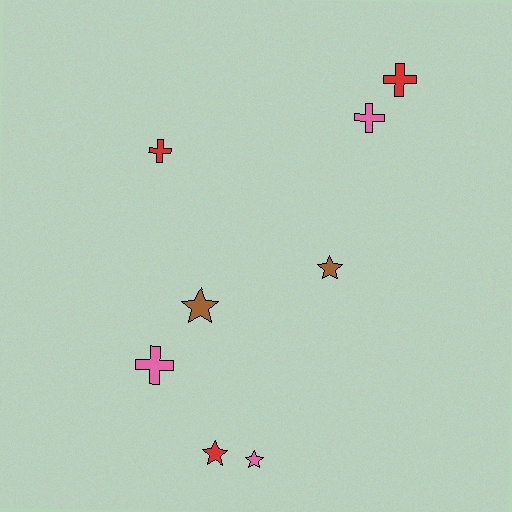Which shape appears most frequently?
Cross, with 4 objects.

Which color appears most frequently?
Pink, with 3 objects.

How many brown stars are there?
There are 2 brown stars.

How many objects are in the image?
There are 8 objects.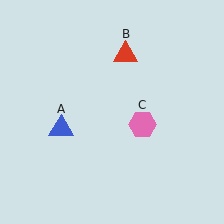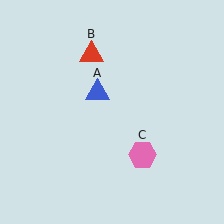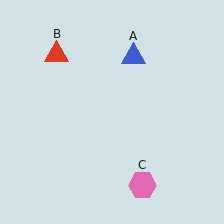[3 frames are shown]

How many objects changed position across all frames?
3 objects changed position: blue triangle (object A), red triangle (object B), pink hexagon (object C).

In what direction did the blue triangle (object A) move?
The blue triangle (object A) moved up and to the right.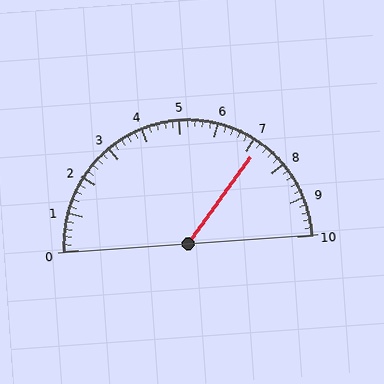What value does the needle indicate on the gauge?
The needle indicates approximately 7.2.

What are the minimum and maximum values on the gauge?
The gauge ranges from 0 to 10.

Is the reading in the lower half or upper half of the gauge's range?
The reading is in the upper half of the range (0 to 10).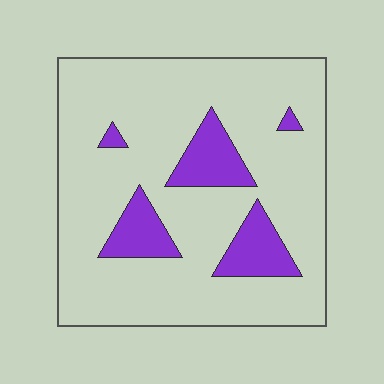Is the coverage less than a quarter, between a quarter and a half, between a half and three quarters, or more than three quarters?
Less than a quarter.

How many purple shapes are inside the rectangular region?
5.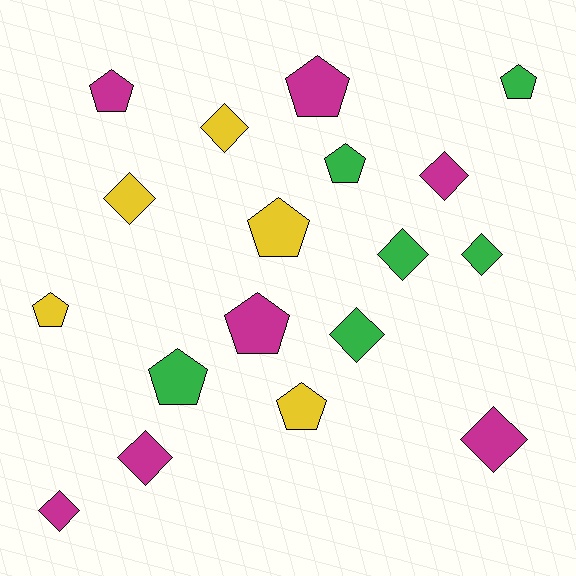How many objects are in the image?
There are 18 objects.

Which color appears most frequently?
Magenta, with 7 objects.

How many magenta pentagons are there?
There are 3 magenta pentagons.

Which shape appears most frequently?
Pentagon, with 9 objects.